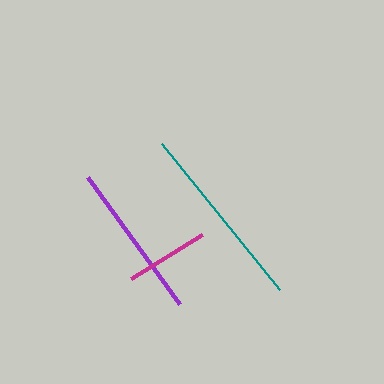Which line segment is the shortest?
The magenta line is the shortest at approximately 83 pixels.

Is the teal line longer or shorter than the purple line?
The teal line is longer than the purple line.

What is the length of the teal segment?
The teal segment is approximately 188 pixels long.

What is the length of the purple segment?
The purple segment is approximately 157 pixels long.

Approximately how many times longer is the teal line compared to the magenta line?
The teal line is approximately 2.3 times the length of the magenta line.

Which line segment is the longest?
The teal line is the longest at approximately 188 pixels.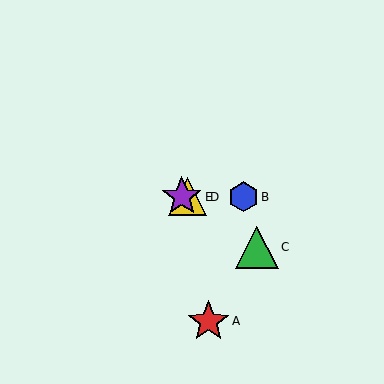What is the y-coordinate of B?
Object B is at y≈197.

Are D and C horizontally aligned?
No, D is at y≈197 and C is at y≈247.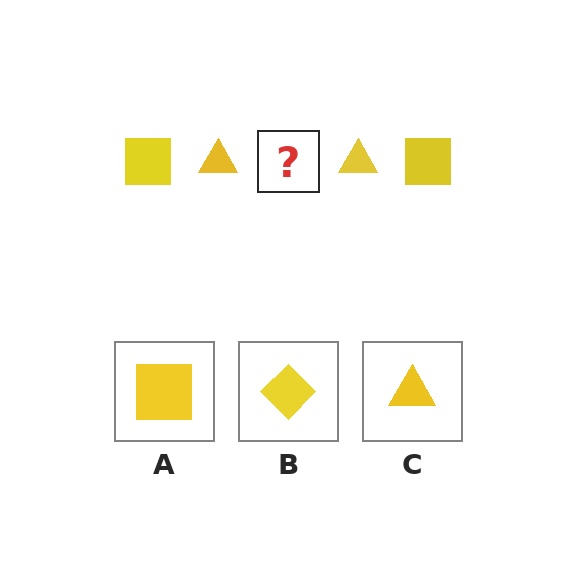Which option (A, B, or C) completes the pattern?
A.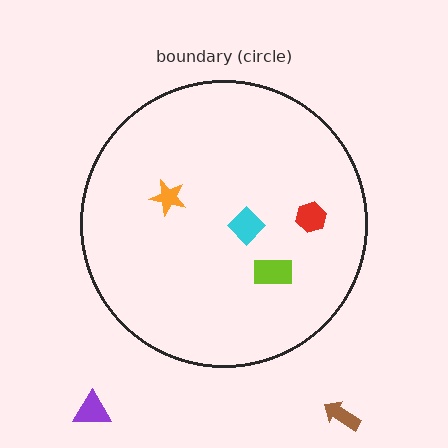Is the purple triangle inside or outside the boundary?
Outside.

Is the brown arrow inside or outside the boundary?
Outside.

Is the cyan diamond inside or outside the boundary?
Inside.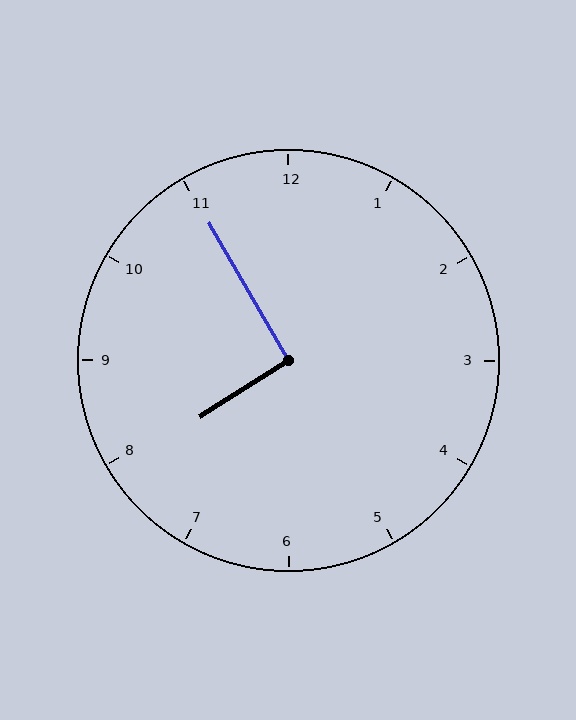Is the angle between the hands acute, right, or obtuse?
It is right.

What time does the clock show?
7:55.